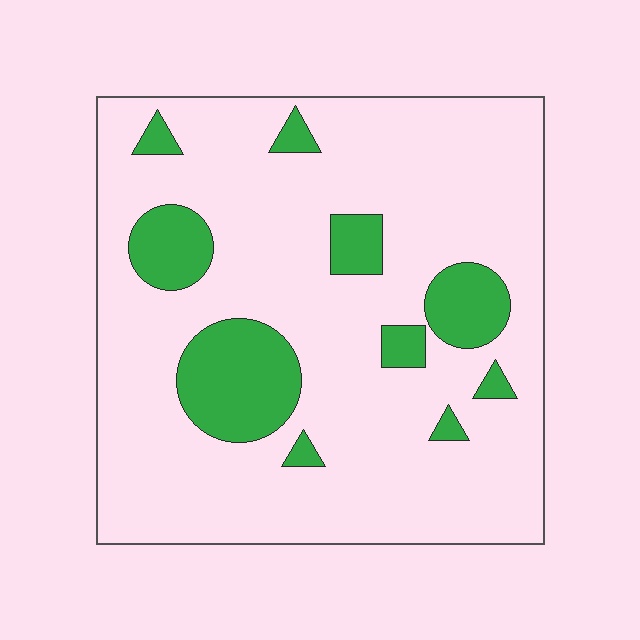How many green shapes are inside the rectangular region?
10.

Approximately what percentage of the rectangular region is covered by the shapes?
Approximately 15%.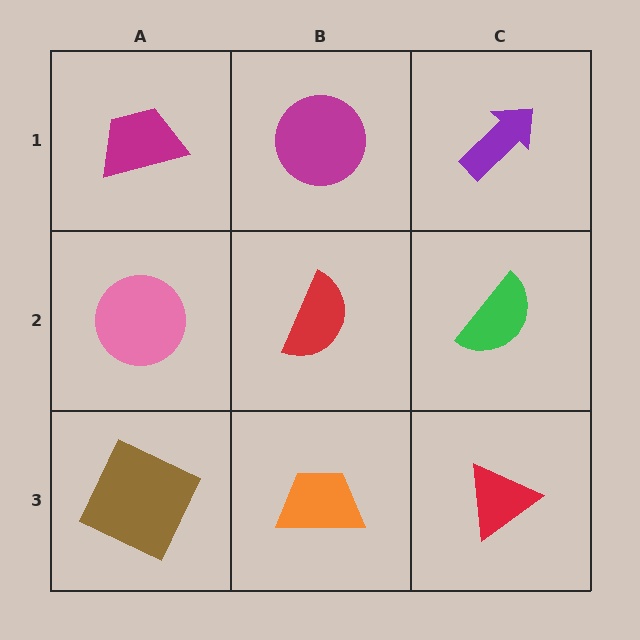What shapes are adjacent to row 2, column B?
A magenta circle (row 1, column B), an orange trapezoid (row 3, column B), a pink circle (row 2, column A), a green semicircle (row 2, column C).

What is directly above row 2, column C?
A purple arrow.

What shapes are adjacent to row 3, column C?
A green semicircle (row 2, column C), an orange trapezoid (row 3, column B).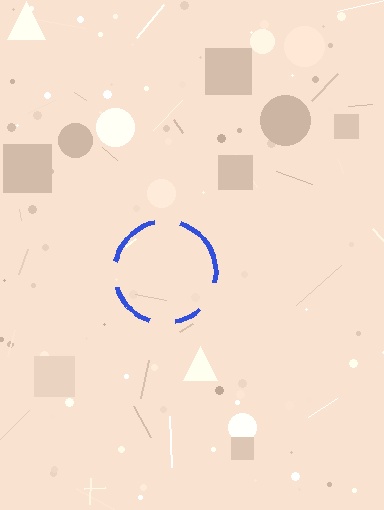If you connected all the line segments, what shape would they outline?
They would outline a circle.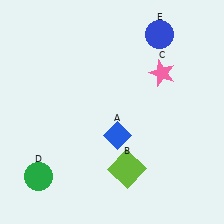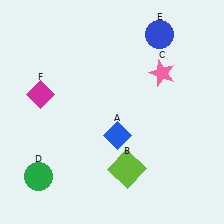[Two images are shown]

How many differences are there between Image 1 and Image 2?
There is 1 difference between the two images.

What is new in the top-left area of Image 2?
A magenta diamond (F) was added in the top-left area of Image 2.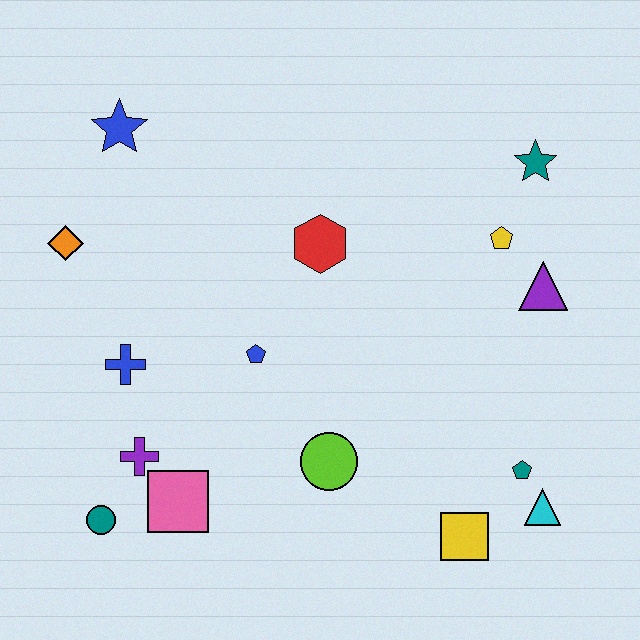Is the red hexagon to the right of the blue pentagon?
Yes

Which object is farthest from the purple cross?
The teal star is farthest from the purple cross.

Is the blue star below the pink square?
No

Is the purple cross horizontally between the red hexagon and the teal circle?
Yes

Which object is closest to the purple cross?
The pink square is closest to the purple cross.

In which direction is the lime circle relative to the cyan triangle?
The lime circle is to the left of the cyan triangle.